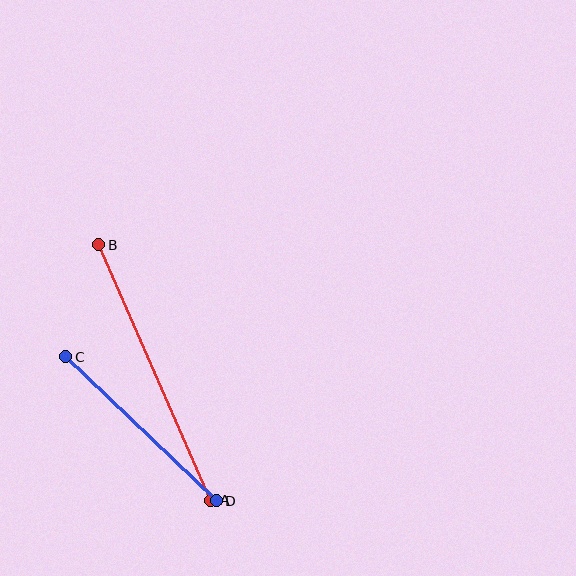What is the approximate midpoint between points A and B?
The midpoint is at approximately (155, 372) pixels.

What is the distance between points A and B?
The distance is approximately 279 pixels.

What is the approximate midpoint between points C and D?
The midpoint is at approximately (141, 429) pixels.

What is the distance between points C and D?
The distance is approximately 208 pixels.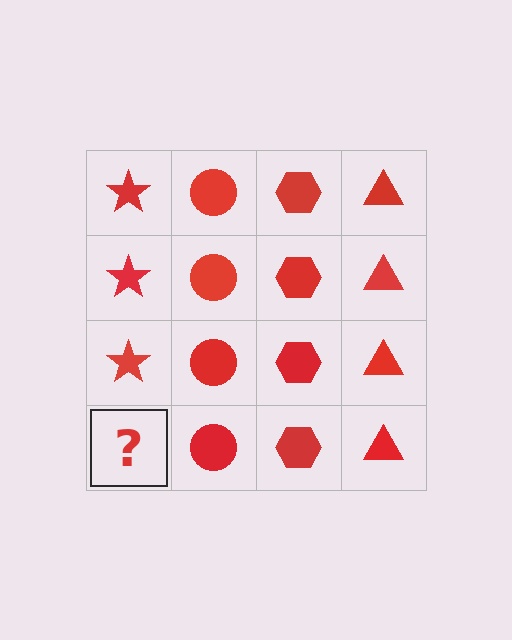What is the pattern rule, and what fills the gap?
The rule is that each column has a consistent shape. The gap should be filled with a red star.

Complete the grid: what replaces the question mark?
The question mark should be replaced with a red star.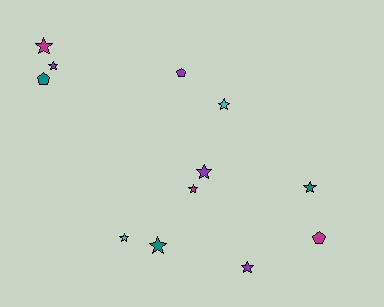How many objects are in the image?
There are 12 objects.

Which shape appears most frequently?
Star, with 9 objects.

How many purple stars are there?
There are 3 purple stars.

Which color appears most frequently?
Purple, with 4 objects.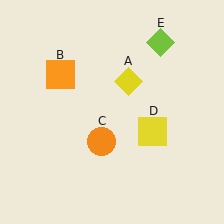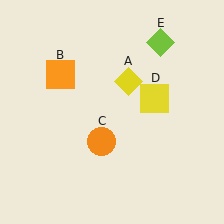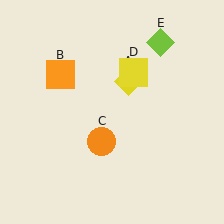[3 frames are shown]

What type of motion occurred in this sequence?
The yellow square (object D) rotated counterclockwise around the center of the scene.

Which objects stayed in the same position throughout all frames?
Yellow diamond (object A) and orange square (object B) and orange circle (object C) and lime diamond (object E) remained stationary.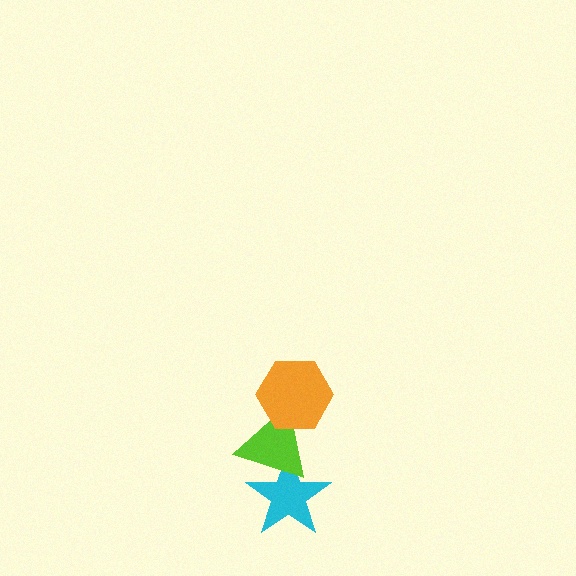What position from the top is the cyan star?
The cyan star is 3rd from the top.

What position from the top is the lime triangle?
The lime triangle is 2nd from the top.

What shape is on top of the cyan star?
The lime triangle is on top of the cyan star.